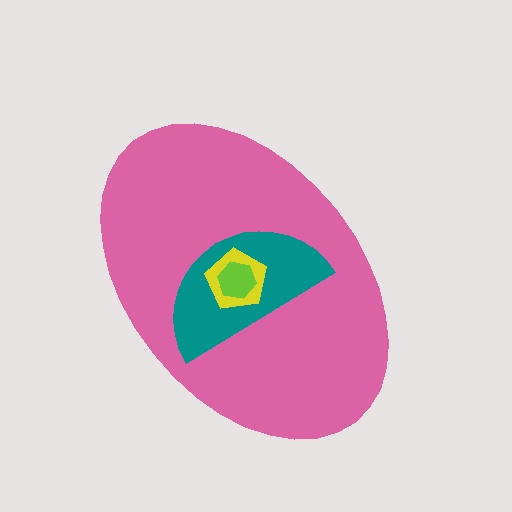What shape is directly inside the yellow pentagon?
The lime hexagon.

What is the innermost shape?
The lime hexagon.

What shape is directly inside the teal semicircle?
The yellow pentagon.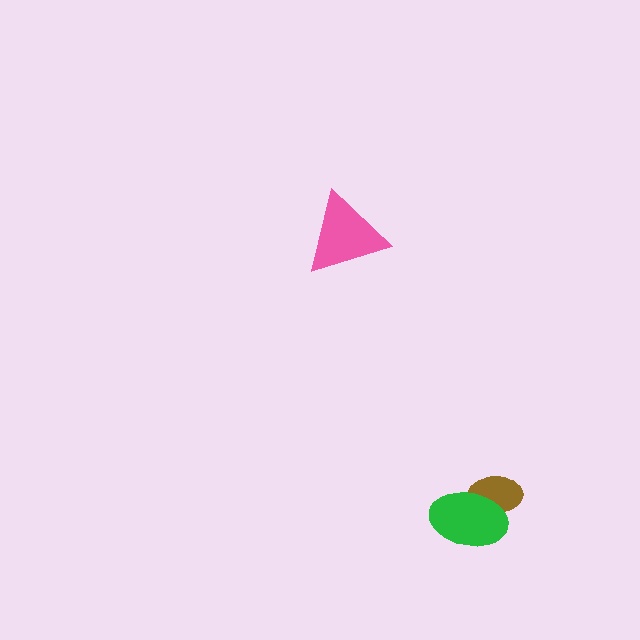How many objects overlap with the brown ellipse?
1 object overlaps with the brown ellipse.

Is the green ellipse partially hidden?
No, no other shape covers it.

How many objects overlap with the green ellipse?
1 object overlaps with the green ellipse.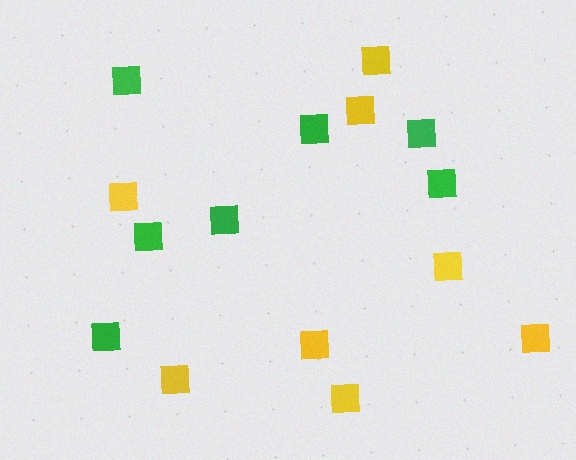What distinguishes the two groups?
There are 2 groups: one group of yellow squares (8) and one group of green squares (7).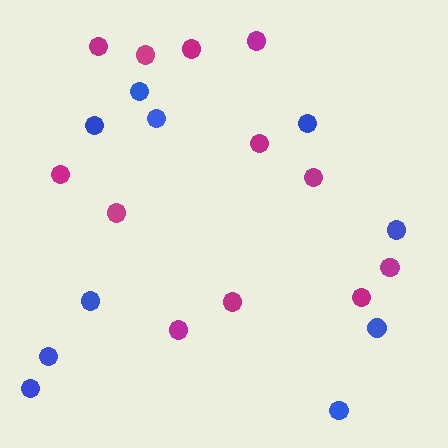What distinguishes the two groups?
There are 2 groups: one group of magenta circles (12) and one group of blue circles (10).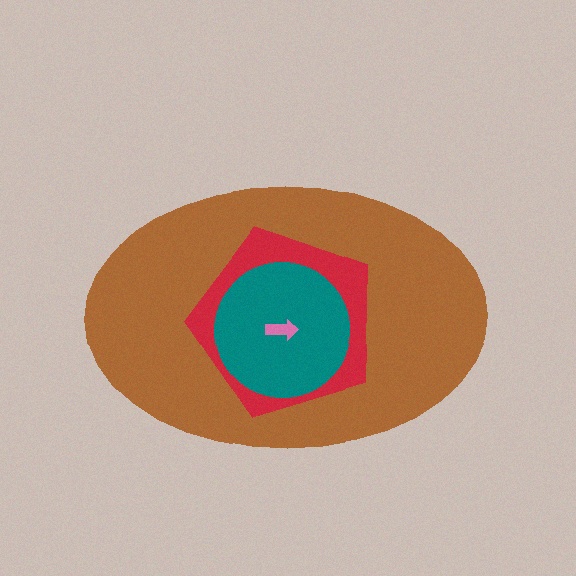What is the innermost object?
The pink arrow.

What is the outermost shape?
The brown ellipse.